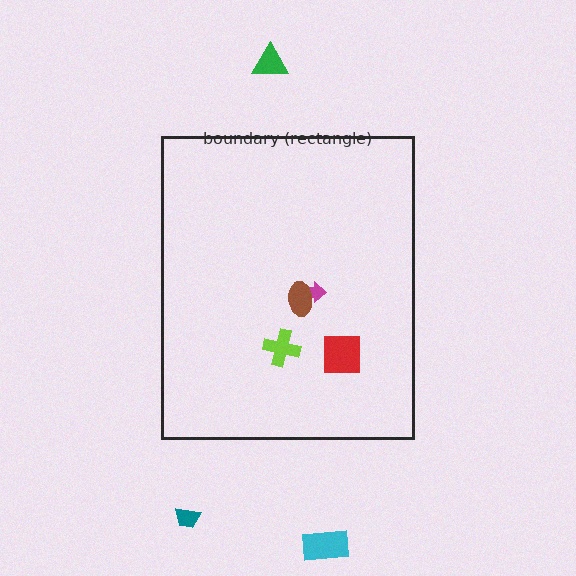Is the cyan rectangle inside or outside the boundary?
Outside.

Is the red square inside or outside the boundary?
Inside.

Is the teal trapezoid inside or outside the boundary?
Outside.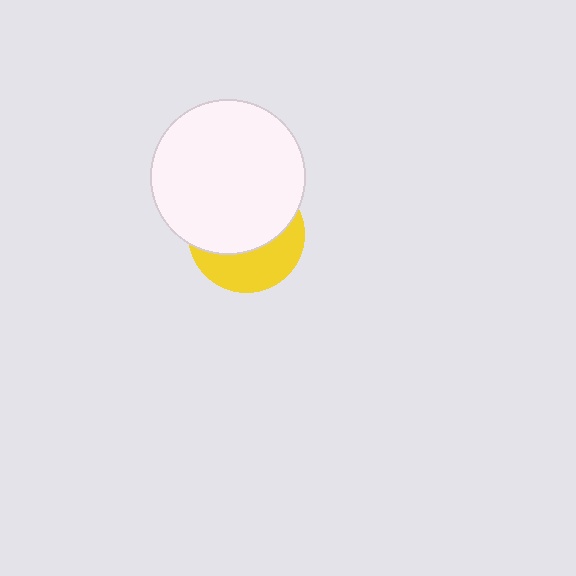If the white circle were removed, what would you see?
You would see the complete yellow circle.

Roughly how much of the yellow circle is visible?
A small part of it is visible (roughly 40%).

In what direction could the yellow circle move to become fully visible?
The yellow circle could move down. That would shift it out from behind the white circle entirely.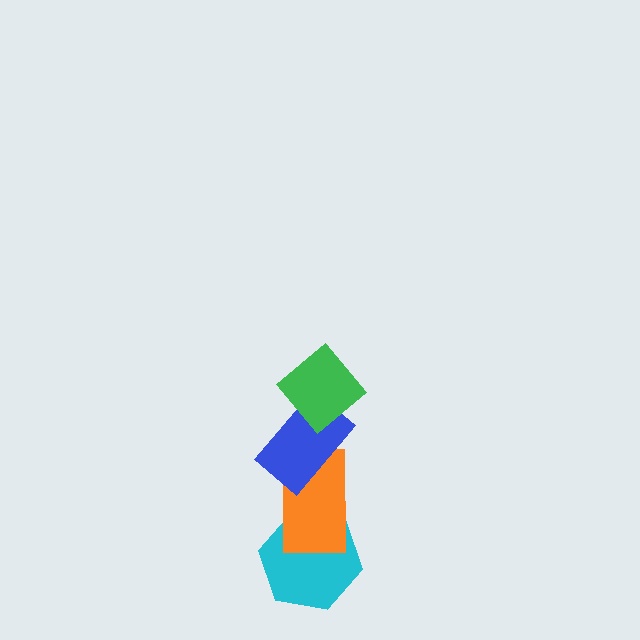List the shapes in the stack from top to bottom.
From top to bottom: the green diamond, the blue rectangle, the orange rectangle, the cyan hexagon.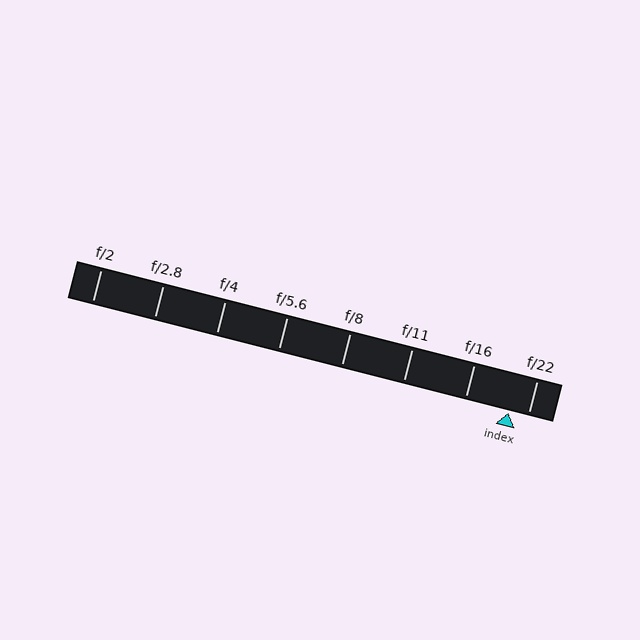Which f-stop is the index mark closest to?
The index mark is closest to f/22.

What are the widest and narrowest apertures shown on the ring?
The widest aperture shown is f/2 and the narrowest is f/22.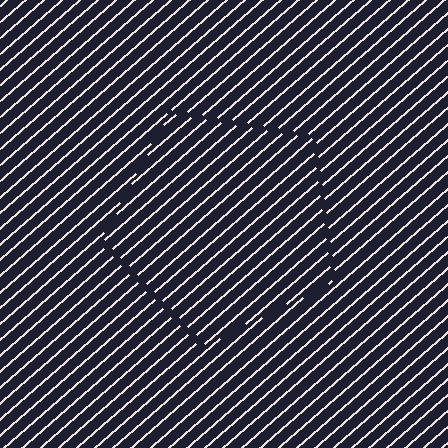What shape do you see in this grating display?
An illusory pentagon. The interior of the shape contains the same grating, shifted by half a period — the contour is defined by the phase discontinuity where line-ends from the inner and outer gratings abut.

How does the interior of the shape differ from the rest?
The interior of the shape contains the same grating, shifted by half a period — the contour is defined by the phase discontinuity where line-ends from the inner and outer gratings abut.